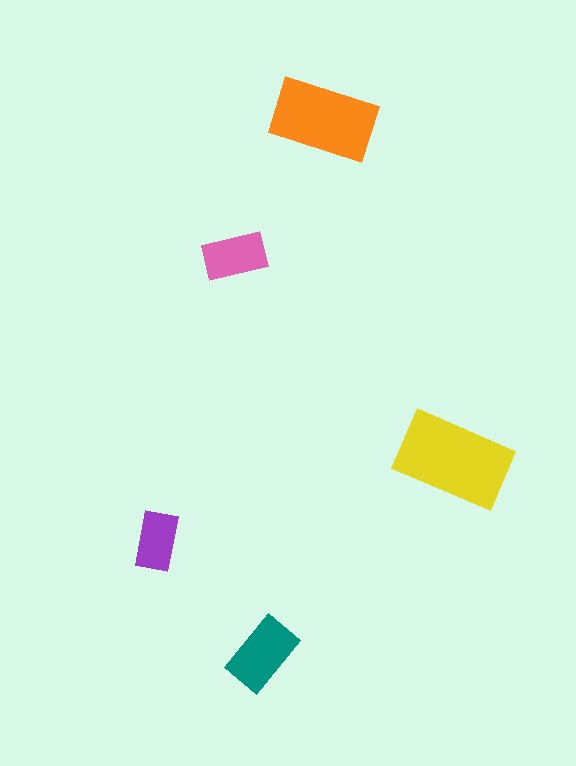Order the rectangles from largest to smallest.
the yellow one, the orange one, the teal one, the pink one, the purple one.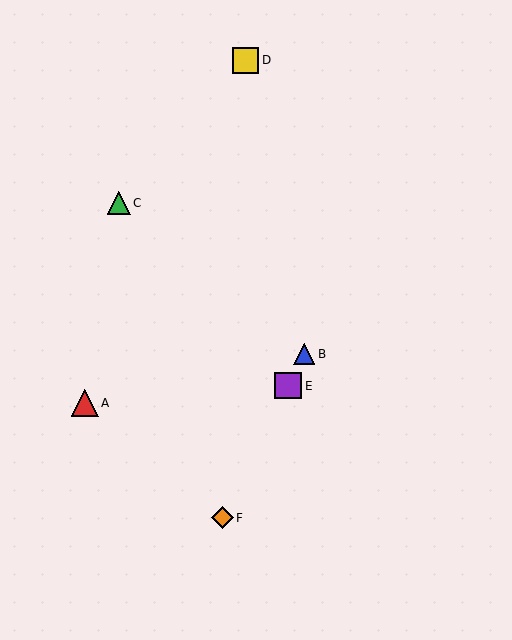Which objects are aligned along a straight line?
Objects B, E, F are aligned along a straight line.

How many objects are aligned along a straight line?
3 objects (B, E, F) are aligned along a straight line.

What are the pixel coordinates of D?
Object D is at (245, 60).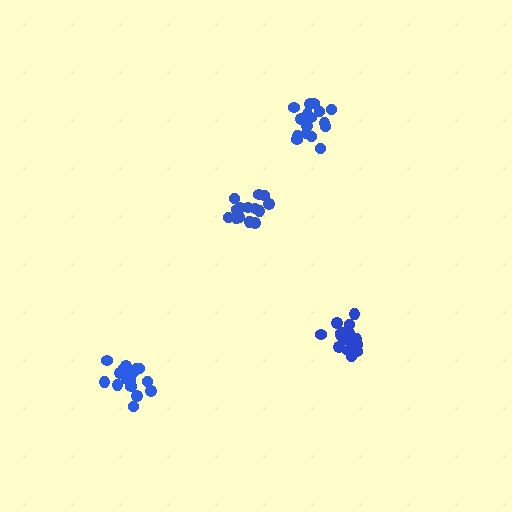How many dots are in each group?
Group 1: 17 dots, Group 2: 17 dots, Group 3: 18 dots, Group 4: 15 dots (67 total).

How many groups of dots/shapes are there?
There are 4 groups.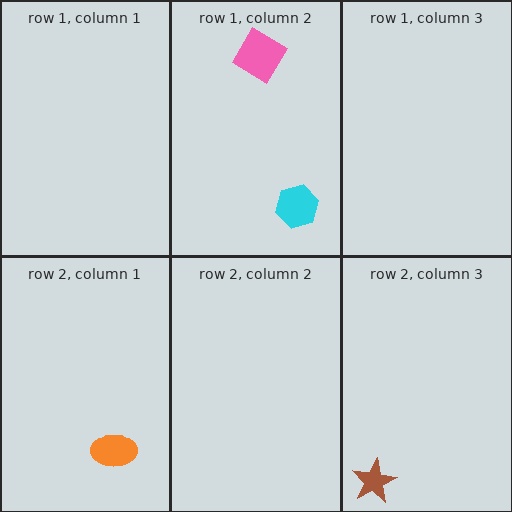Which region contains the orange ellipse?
The row 2, column 1 region.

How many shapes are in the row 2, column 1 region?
1.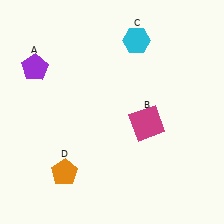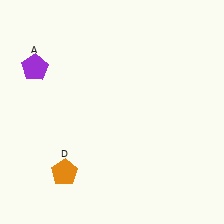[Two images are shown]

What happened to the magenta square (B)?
The magenta square (B) was removed in Image 2. It was in the bottom-right area of Image 1.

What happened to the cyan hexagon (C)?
The cyan hexagon (C) was removed in Image 2. It was in the top-right area of Image 1.